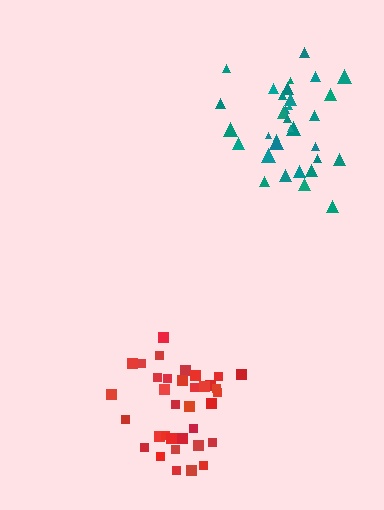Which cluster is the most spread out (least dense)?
Teal.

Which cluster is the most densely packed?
Red.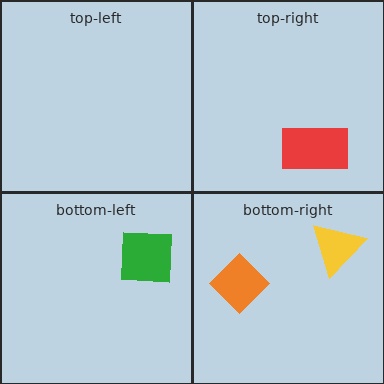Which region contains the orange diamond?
The bottom-right region.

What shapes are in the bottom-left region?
The green square.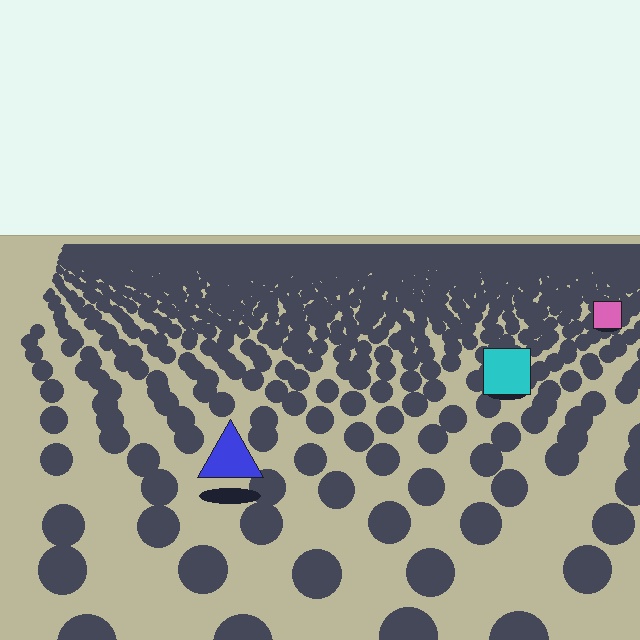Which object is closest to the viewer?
The blue triangle is closest. The texture marks near it are larger and more spread out.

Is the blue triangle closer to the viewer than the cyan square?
Yes. The blue triangle is closer — you can tell from the texture gradient: the ground texture is coarser near it.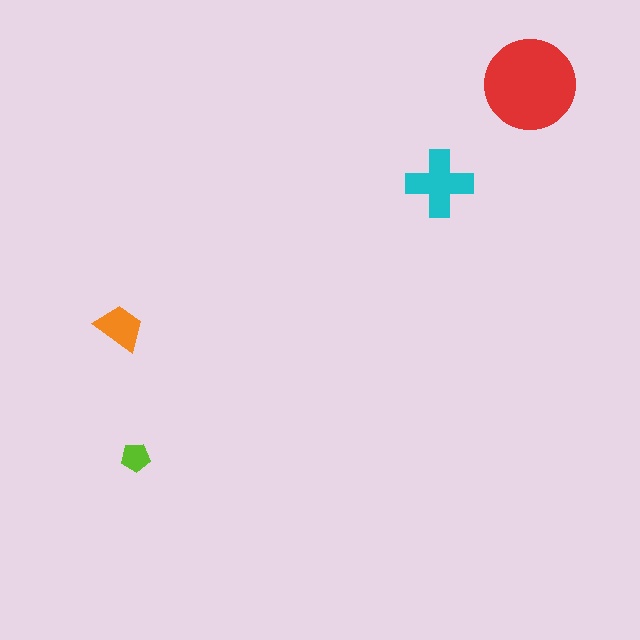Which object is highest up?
The red circle is topmost.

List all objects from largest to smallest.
The red circle, the cyan cross, the orange trapezoid, the lime pentagon.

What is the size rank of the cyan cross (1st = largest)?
2nd.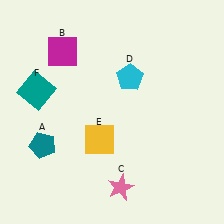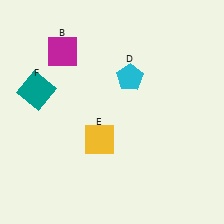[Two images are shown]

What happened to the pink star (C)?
The pink star (C) was removed in Image 2. It was in the bottom-right area of Image 1.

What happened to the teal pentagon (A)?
The teal pentagon (A) was removed in Image 2. It was in the bottom-left area of Image 1.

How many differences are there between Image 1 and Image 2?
There are 2 differences between the two images.